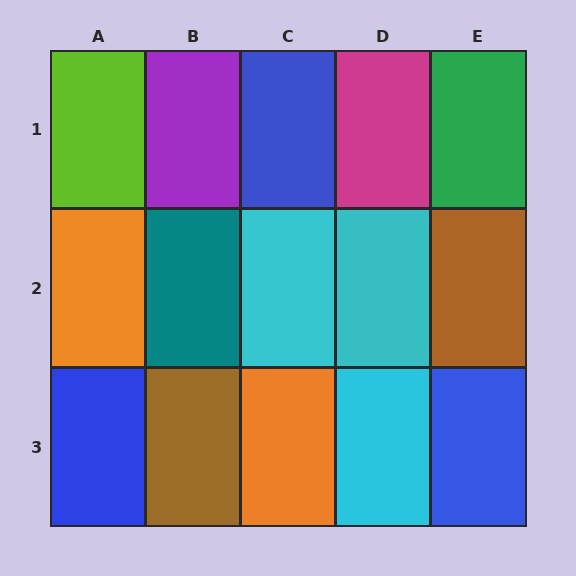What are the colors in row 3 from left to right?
Blue, brown, orange, cyan, blue.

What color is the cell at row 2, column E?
Brown.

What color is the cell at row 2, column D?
Cyan.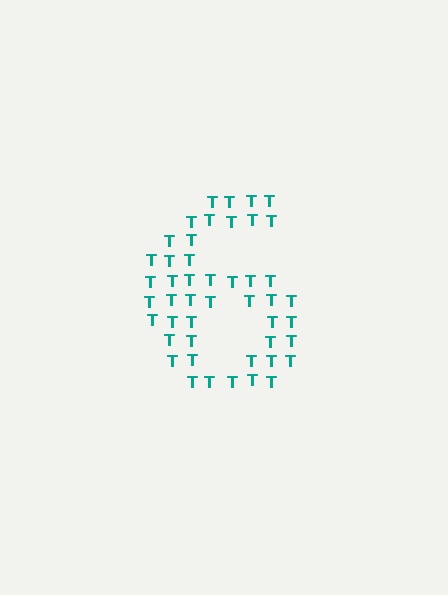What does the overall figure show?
The overall figure shows the digit 6.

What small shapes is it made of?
It is made of small letter T's.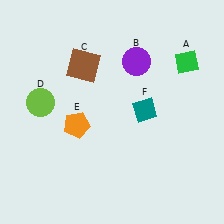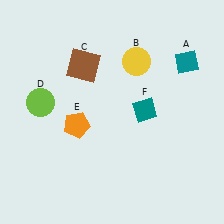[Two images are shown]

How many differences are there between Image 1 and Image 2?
There are 2 differences between the two images.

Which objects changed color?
A changed from green to teal. B changed from purple to yellow.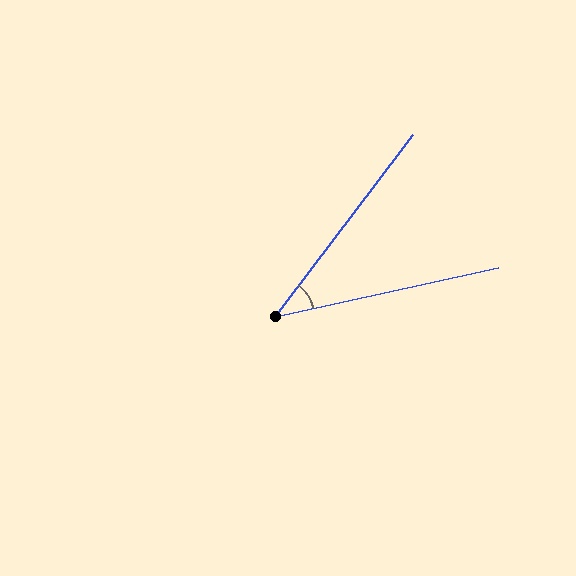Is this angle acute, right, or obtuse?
It is acute.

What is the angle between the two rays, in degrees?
Approximately 41 degrees.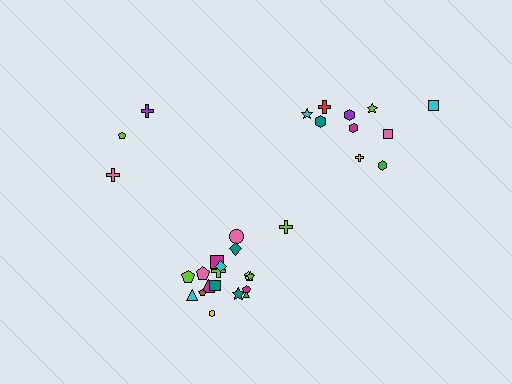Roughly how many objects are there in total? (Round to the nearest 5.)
Roughly 30 objects in total.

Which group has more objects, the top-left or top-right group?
The top-right group.